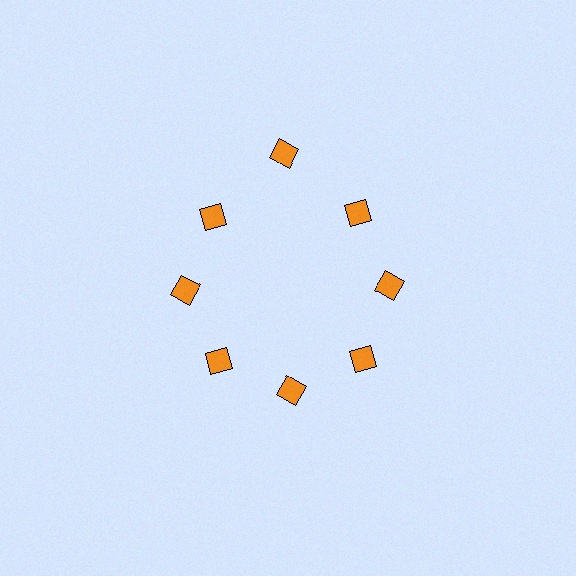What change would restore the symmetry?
The symmetry would be restored by moving it inward, back onto the ring so that all 8 diamonds sit at equal angles and equal distance from the center.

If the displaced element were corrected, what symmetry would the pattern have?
It would have 8-fold rotational symmetry — the pattern would map onto itself every 45 degrees.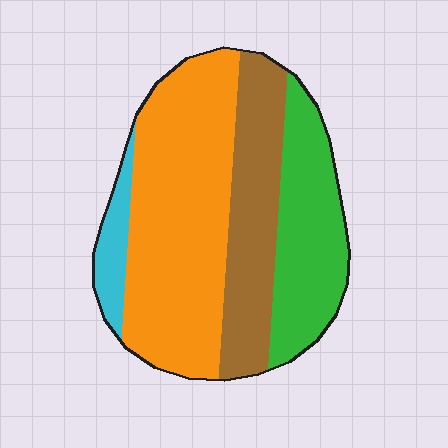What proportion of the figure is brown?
Brown covers around 25% of the figure.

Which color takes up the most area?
Orange, at roughly 45%.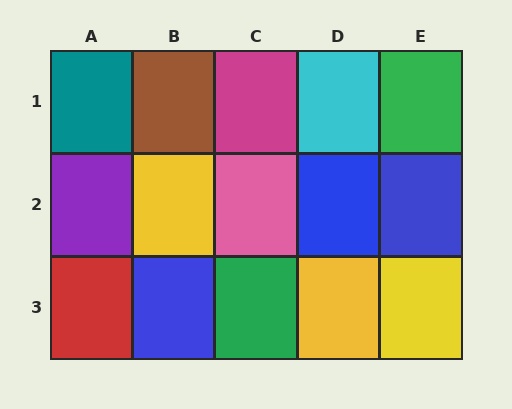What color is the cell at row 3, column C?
Green.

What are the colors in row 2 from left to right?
Purple, yellow, pink, blue, blue.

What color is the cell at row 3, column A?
Red.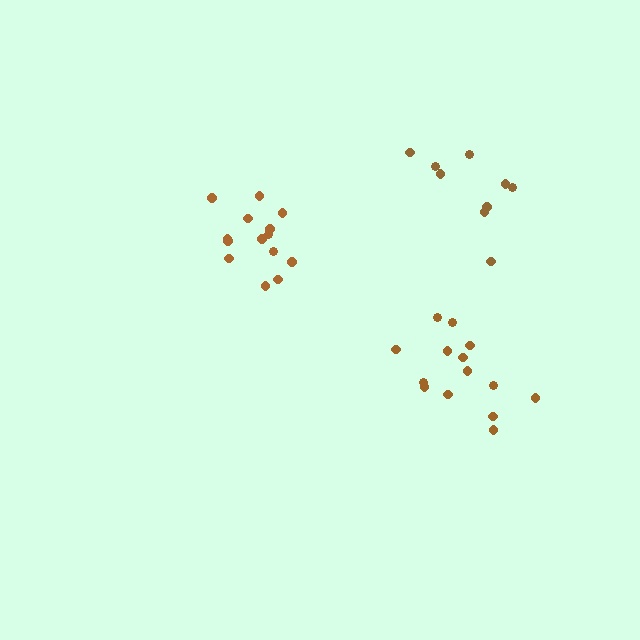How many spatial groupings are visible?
There are 3 spatial groupings.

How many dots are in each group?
Group 1: 14 dots, Group 2: 14 dots, Group 3: 9 dots (37 total).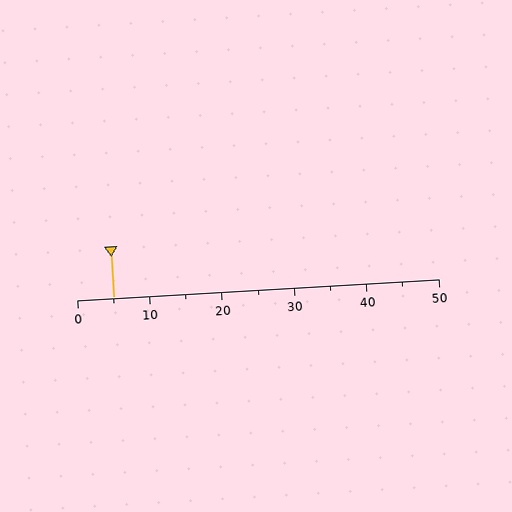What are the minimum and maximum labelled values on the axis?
The axis runs from 0 to 50.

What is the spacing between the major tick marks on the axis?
The major ticks are spaced 10 apart.